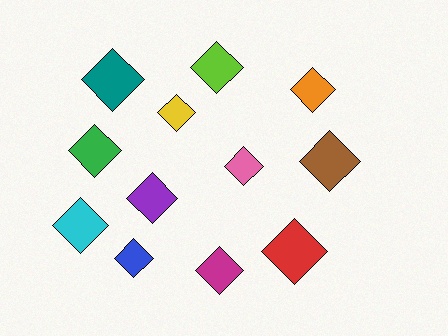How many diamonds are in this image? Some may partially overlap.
There are 12 diamonds.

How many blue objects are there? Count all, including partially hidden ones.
There is 1 blue object.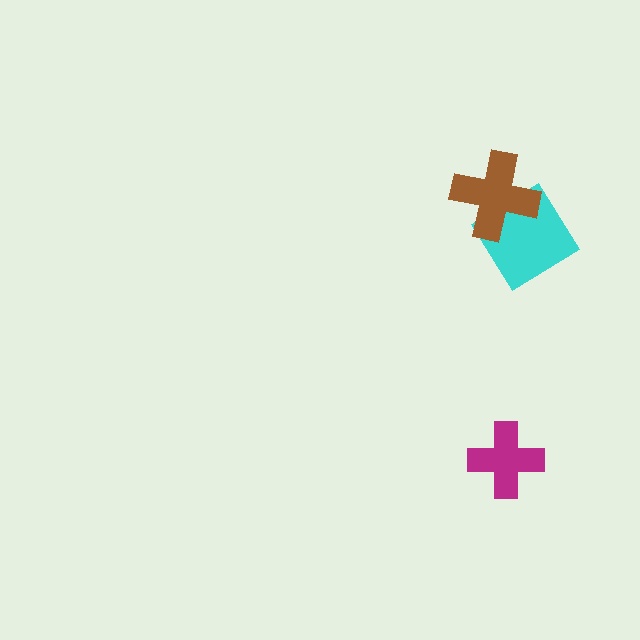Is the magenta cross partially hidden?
No, no other shape covers it.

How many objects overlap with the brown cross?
1 object overlaps with the brown cross.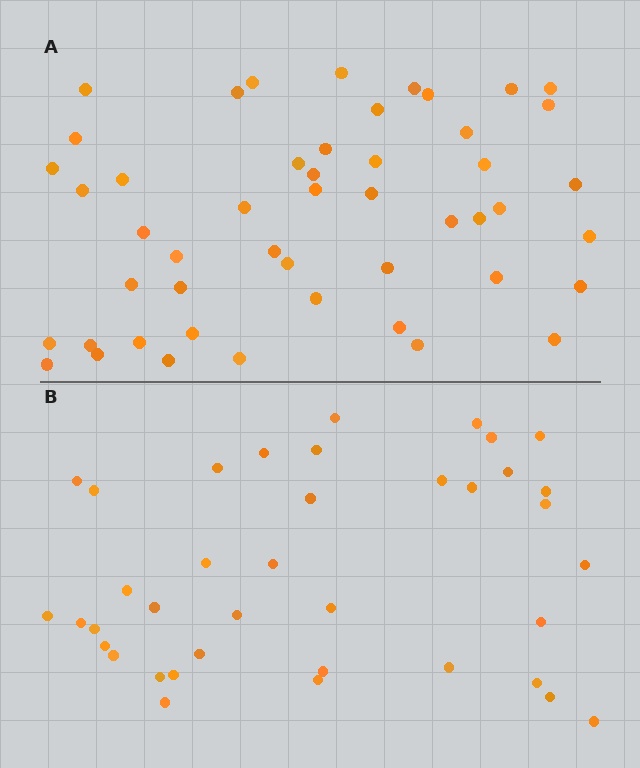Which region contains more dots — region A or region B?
Region A (the top region) has more dots.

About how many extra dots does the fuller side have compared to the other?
Region A has roughly 12 or so more dots than region B.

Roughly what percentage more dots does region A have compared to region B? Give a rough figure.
About 30% more.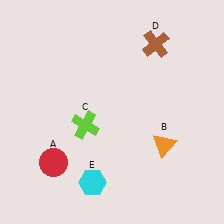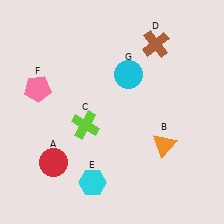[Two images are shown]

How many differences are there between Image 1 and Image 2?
There are 2 differences between the two images.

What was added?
A pink pentagon (F), a cyan circle (G) were added in Image 2.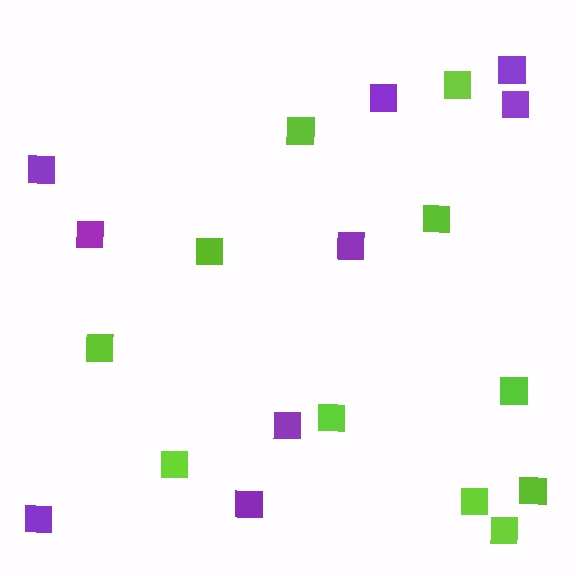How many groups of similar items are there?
There are 2 groups: one group of lime squares (11) and one group of purple squares (9).